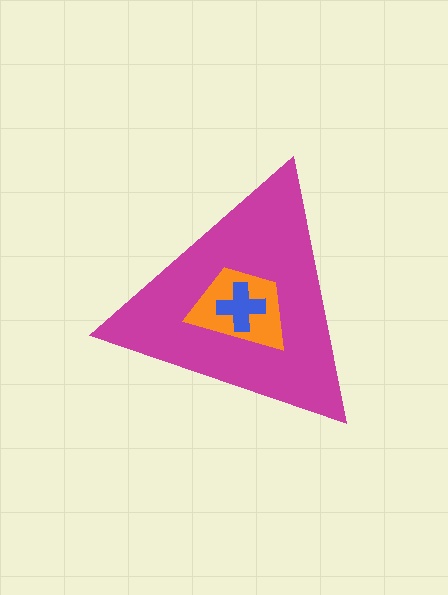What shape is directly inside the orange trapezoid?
The blue cross.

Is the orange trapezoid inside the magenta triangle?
Yes.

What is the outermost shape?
The magenta triangle.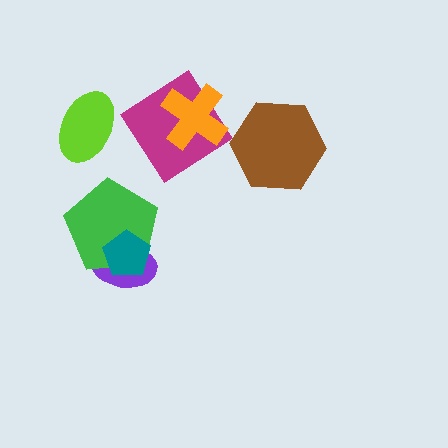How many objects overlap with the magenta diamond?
1 object overlaps with the magenta diamond.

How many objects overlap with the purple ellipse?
2 objects overlap with the purple ellipse.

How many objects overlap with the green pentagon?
2 objects overlap with the green pentagon.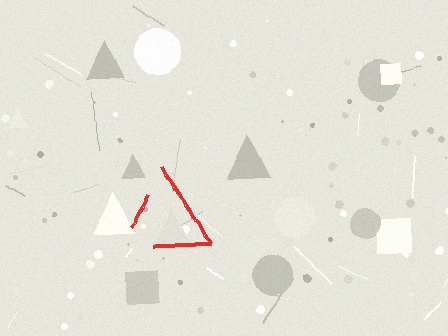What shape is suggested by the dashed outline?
The dashed outline suggests a triangle.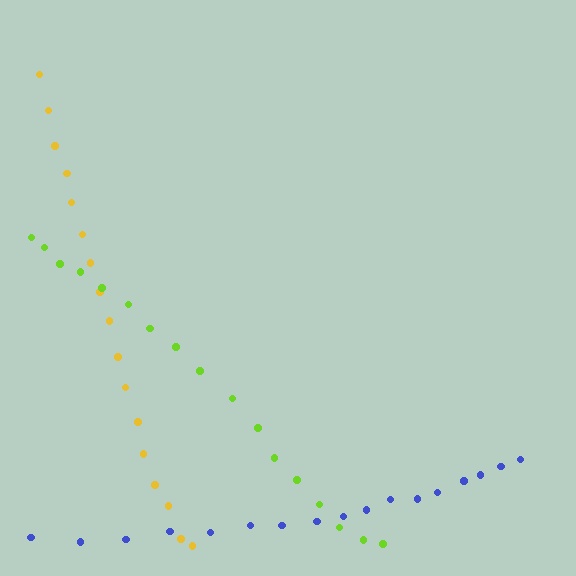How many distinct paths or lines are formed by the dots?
There are 3 distinct paths.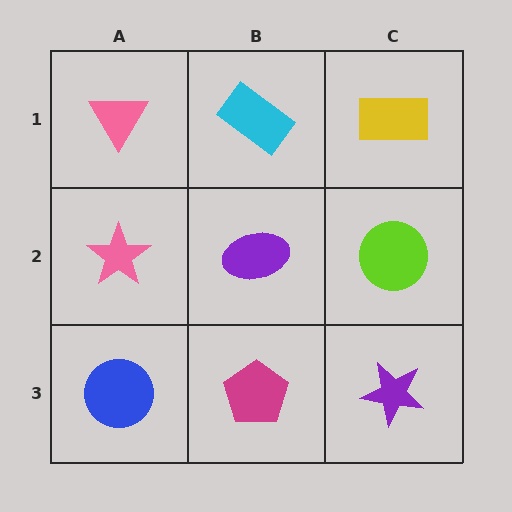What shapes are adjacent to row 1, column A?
A pink star (row 2, column A), a cyan rectangle (row 1, column B).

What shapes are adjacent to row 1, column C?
A lime circle (row 2, column C), a cyan rectangle (row 1, column B).